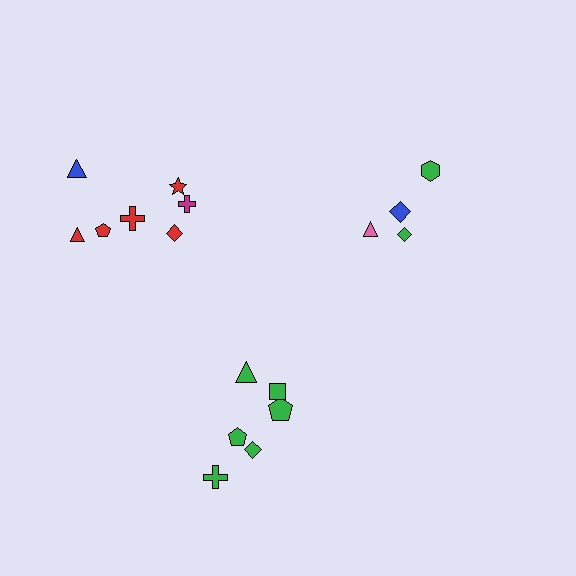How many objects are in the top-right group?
There are 4 objects.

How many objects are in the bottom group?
There are 6 objects.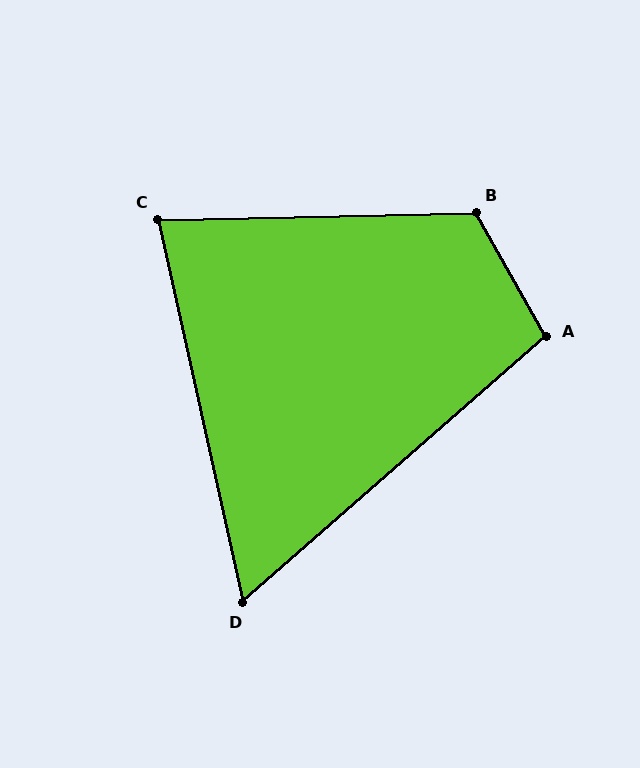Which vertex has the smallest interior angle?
D, at approximately 61 degrees.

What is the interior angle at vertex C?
Approximately 79 degrees (acute).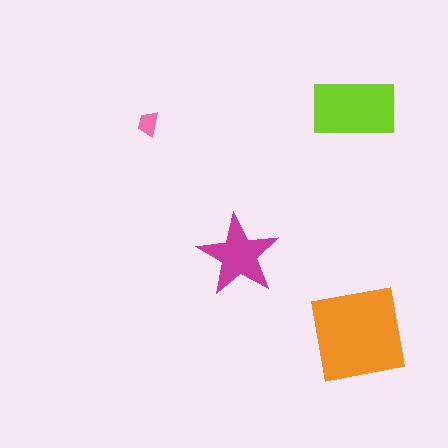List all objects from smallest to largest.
The pink trapezoid, the magenta star, the lime rectangle, the orange square.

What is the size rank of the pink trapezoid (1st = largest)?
4th.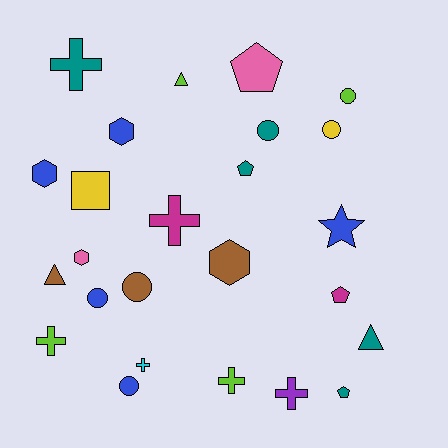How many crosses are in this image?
There are 6 crosses.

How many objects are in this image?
There are 25 objects.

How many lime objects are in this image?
There are 4 lime objects.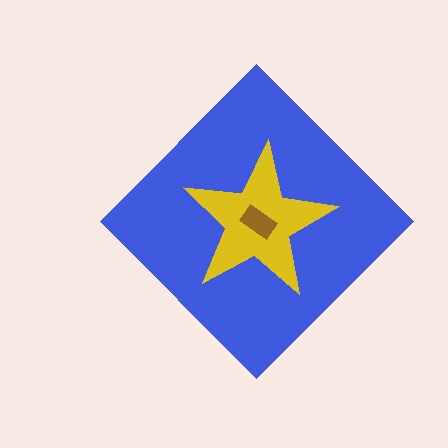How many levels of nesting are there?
3.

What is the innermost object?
The brown rectangle.